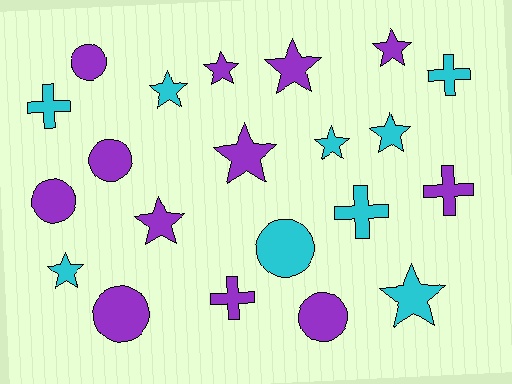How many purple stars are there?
There are 5 purple stars.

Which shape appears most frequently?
Star, with 10 objects.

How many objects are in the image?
There are 21 objects.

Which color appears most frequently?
Purple, with 12 objects.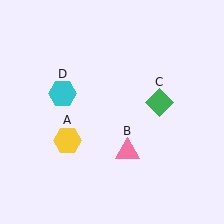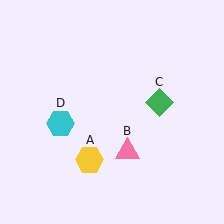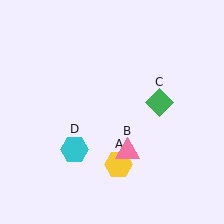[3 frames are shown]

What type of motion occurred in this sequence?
The yellow hexagon (object A), cyan hexagon (object D) rotated counterclockwise around the center of the scene.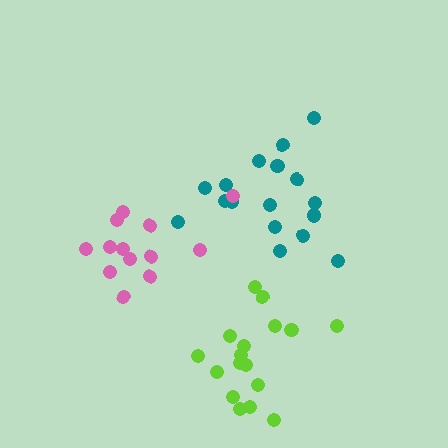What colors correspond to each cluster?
The clusters are colored: teal, lime, pink.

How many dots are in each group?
Group 1: 17 dots, Group 2: 17 dots, Group 3: 13 dots (47 total).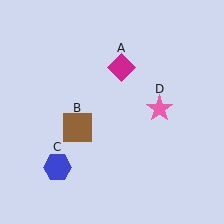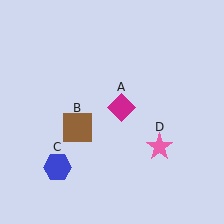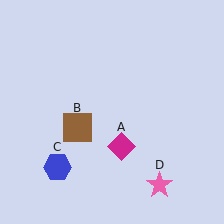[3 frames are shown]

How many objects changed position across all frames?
2 objects changed position: magenta diamond (object A), pink star (object D).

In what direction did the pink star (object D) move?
The pink star (object D) moved down.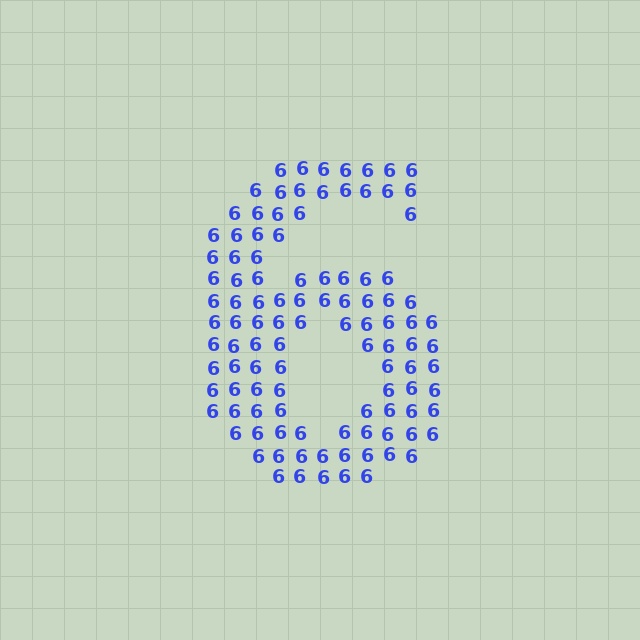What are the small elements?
The small elements are digit 6's.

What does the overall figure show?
The overall figure shows the digit 6.